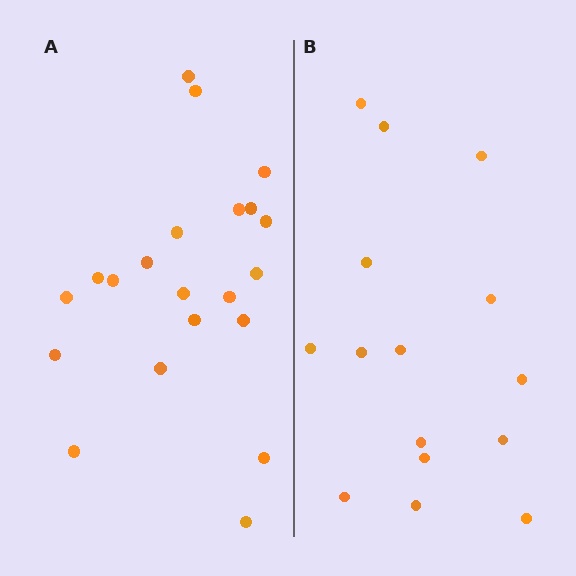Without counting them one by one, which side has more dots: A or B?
Region A (the left region) has more dots.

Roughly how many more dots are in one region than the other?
Region A has about 6 more dots than region B.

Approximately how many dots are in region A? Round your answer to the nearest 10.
About 20 dots. (The exact count is 21, which rounds to 20.)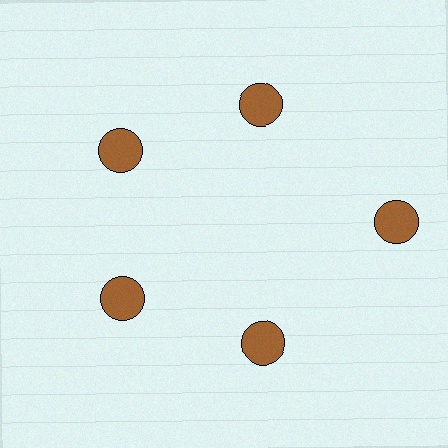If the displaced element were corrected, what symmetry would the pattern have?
It would have 5-fold rotational symmetry — the pattern would map onto itself every 72 degrees.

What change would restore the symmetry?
The symmetry would be restored by moving it inward, back onto the ring so that all 5 circles sit at equal angles and equal distance from the center.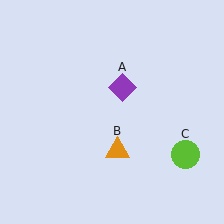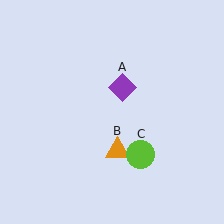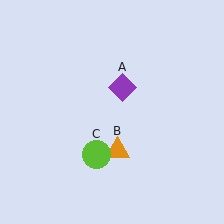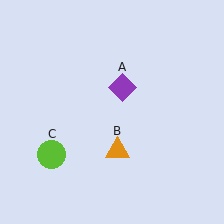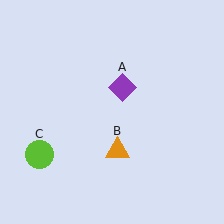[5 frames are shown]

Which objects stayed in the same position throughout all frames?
Purple diamond (object A) and orange triangle (object B) remained stationary.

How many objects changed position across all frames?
1 object changed position: lime circle (object C).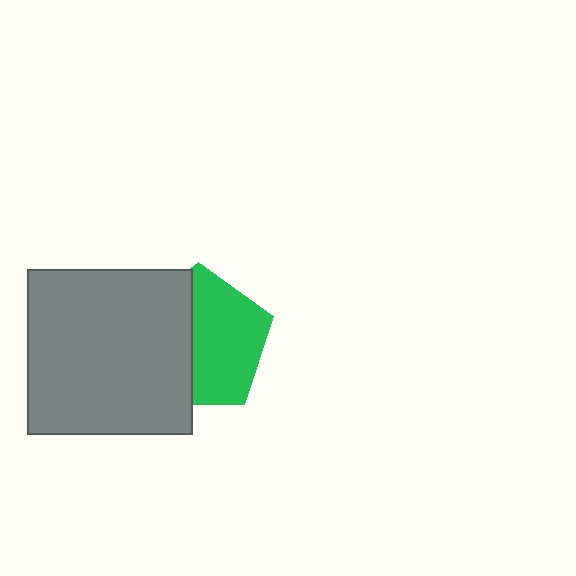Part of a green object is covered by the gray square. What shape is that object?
It is a pentagon.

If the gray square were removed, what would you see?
You would see the complete green pentagon.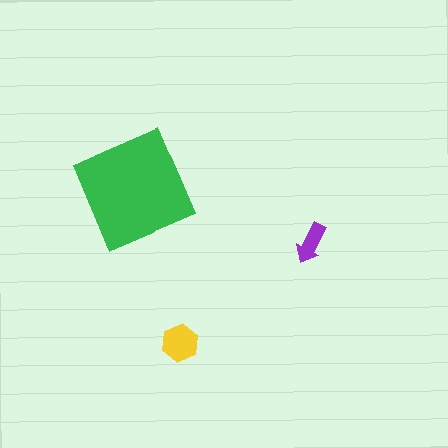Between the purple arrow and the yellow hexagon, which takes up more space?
The yellow hexagon.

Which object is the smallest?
The purple arrow.